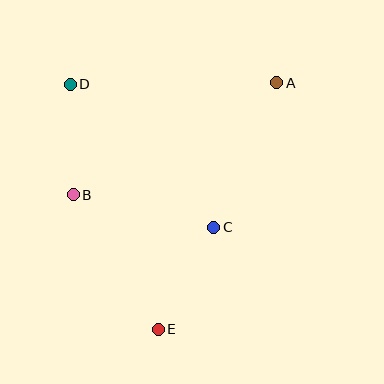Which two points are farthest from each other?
Points A and E are farthest from each other.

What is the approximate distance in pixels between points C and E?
The distance between C and E is approximately 116 pixels.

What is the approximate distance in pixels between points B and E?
The distance between B and E is approximately 159 pixels.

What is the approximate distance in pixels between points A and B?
The distance between A and B is approximately 232 pixels.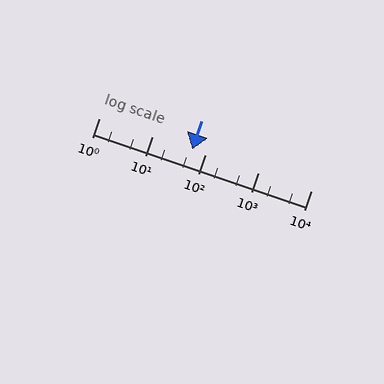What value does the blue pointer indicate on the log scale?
The pointer indicates approximately 57.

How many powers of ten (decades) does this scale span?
The scale spans 4 decades, from 1 to 10000.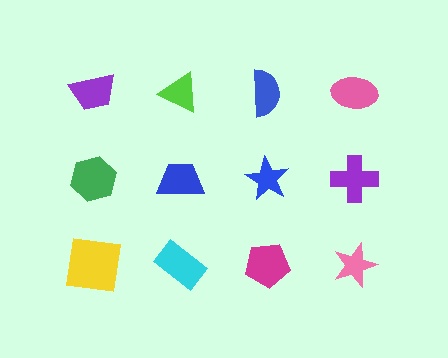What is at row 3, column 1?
A yellow square.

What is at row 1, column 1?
A purple trapezoid.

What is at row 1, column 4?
A pink ellipse.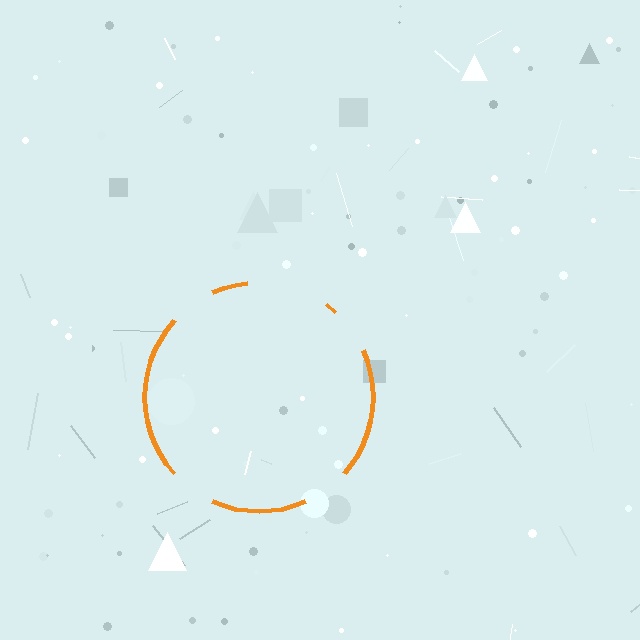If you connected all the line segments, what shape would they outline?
They would outline a circle.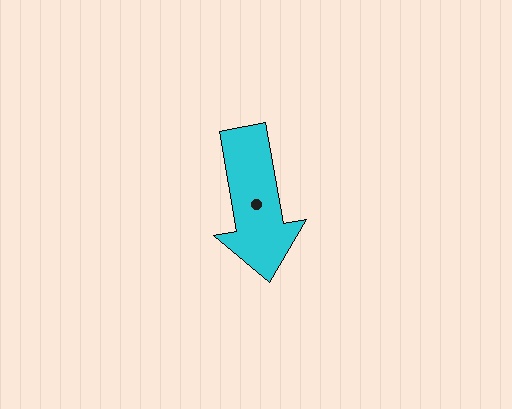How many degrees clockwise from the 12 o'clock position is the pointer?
Approximately 170 degrees.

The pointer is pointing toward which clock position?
Roughly 6 o'clock.